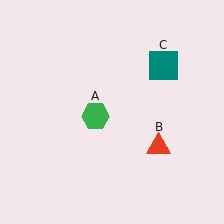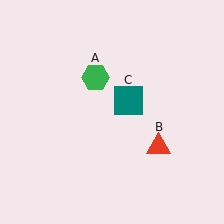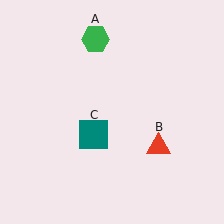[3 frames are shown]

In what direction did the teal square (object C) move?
The teal square (object C) moved down and to the left.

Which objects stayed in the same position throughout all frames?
Red triangle (object B) remained stationary.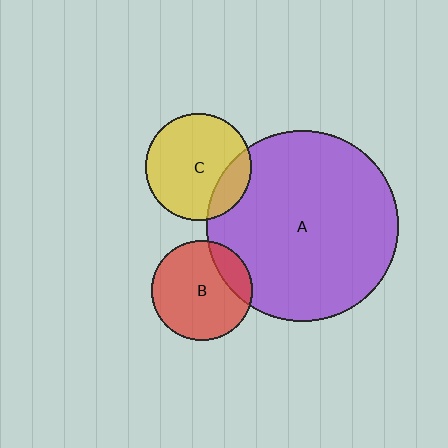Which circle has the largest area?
Circle A (purple).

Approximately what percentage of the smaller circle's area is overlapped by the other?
Approximately 20%.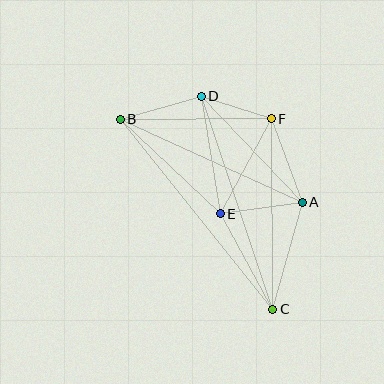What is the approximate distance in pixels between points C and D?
The distance between C and D is approximately 225 pixels.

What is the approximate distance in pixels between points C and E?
The distance between C and E is approximately 109 pixels.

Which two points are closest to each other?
Points D and F are closest to each other.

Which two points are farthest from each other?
Points B and C are farthest from each other.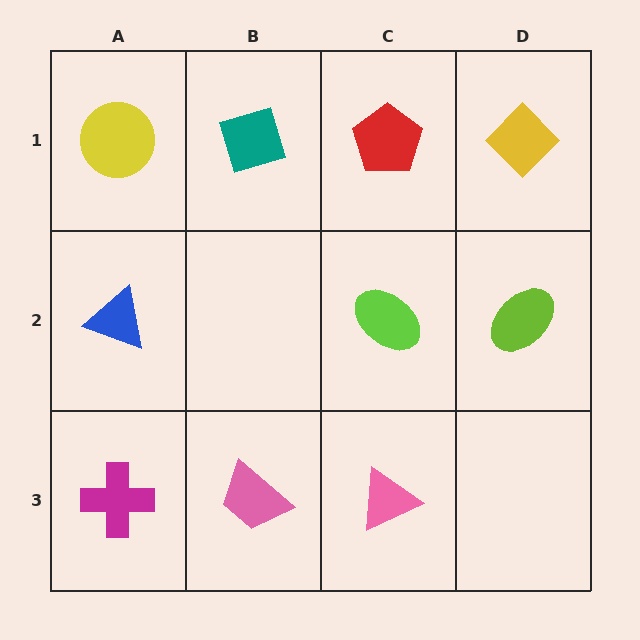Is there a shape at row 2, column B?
No, that cell is empty.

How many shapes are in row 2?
3 shapes.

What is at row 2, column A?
A blue triangle.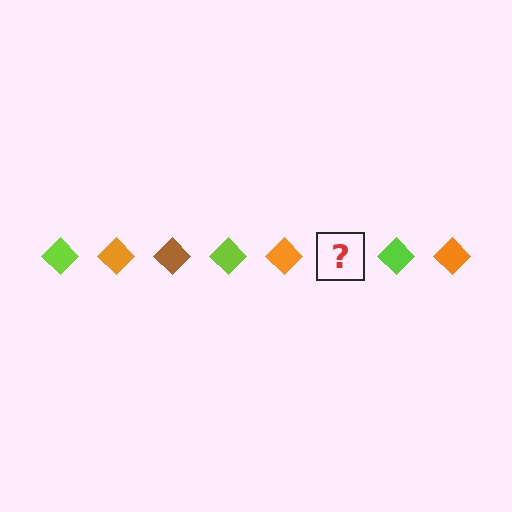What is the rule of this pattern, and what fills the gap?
The rule is that the pattern cycles through lime, orange, brown diamonds. The gap should be filled with a brown diamond.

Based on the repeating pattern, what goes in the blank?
The blank should be a brown diamond.